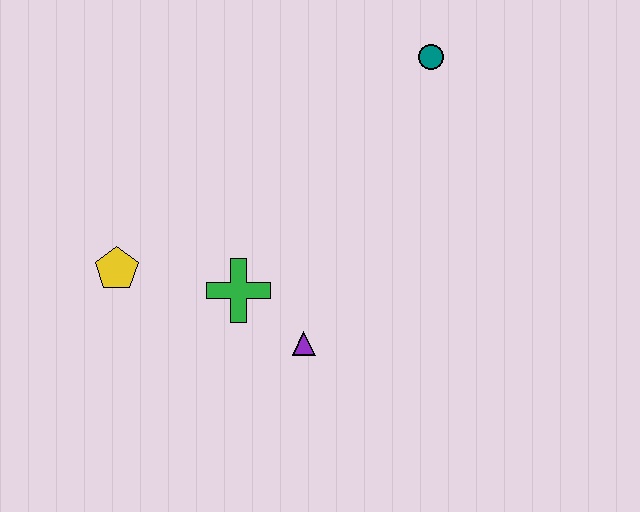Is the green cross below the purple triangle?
No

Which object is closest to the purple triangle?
The green cross is closest to the purple triangle.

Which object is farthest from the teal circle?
The yellow pentagon is farthest from the teal circle.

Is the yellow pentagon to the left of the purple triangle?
Yes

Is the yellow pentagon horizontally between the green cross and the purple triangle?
No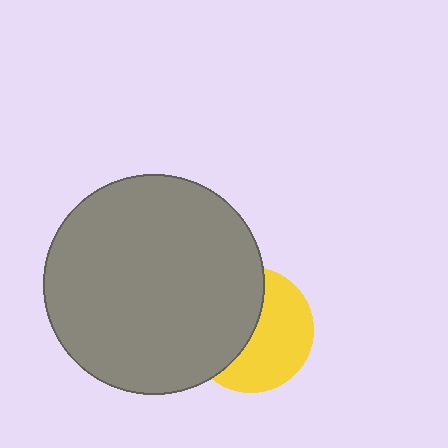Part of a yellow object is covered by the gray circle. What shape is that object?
It is a circle.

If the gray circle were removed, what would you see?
You would see the complete yellow circle.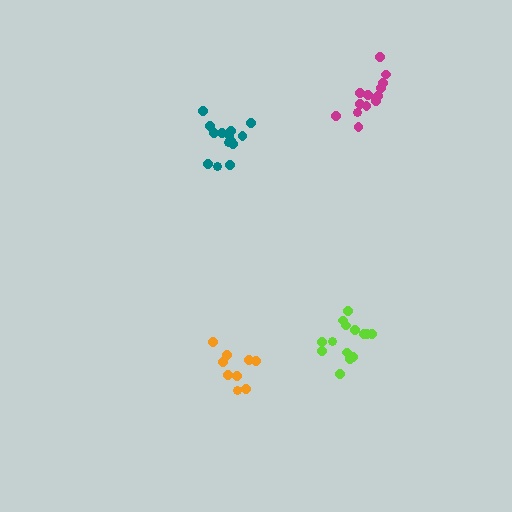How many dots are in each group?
Group 1: 9 dots, Group 2: 14 dots, Group 3: 14 dots, Group 4: 14 dots (51 total).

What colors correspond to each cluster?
The clusters are colored: orange, lime, teal, magenta.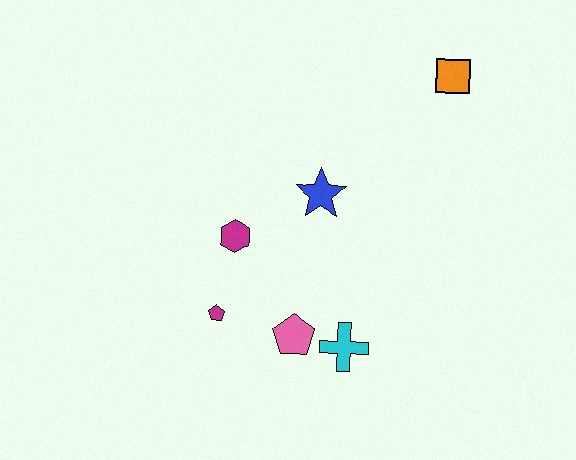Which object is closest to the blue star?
The magenta hexagon is closest to the blue star.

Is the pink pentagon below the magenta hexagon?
Yes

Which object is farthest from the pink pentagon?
The orange square is farthest from the pink pentagon.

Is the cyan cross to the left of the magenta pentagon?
No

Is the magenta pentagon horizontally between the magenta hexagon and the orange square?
No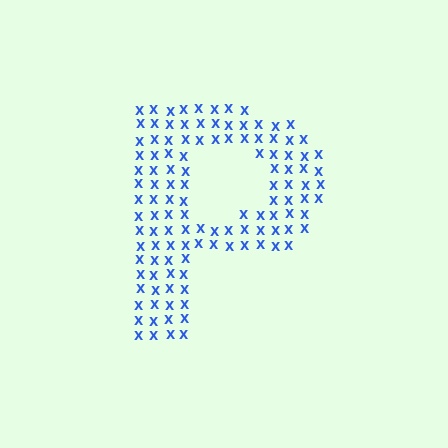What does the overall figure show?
The overall figure shows the letter P.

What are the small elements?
The small elements are letter X's.